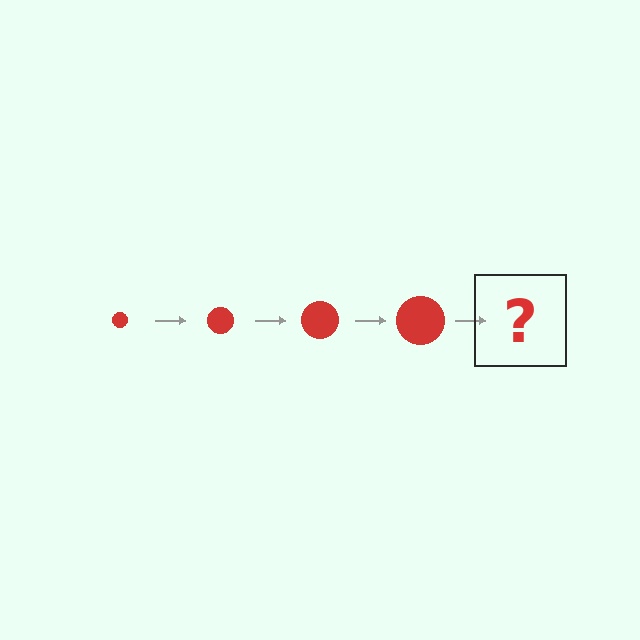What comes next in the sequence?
The next element should be a red circle, larger than the previous one.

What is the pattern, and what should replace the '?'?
The pattern is that the circle gets progressively larger each step. The '?' should be a red circle, larger than the previous one.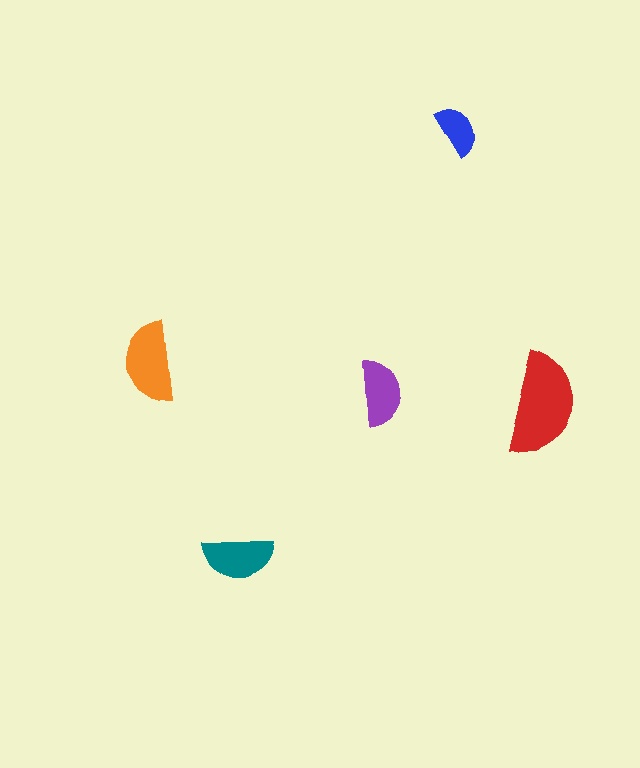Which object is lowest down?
The teal semicircle is bottommost.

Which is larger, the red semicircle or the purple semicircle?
The red one.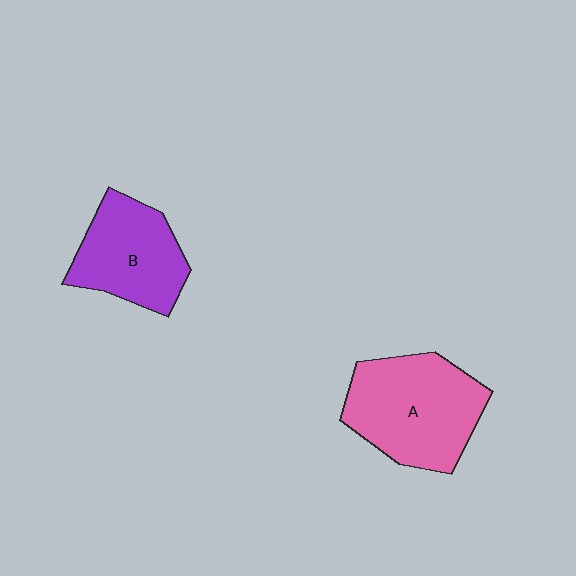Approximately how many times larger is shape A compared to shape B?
Approximately 1.3 times.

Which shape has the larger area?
Shape A (pink).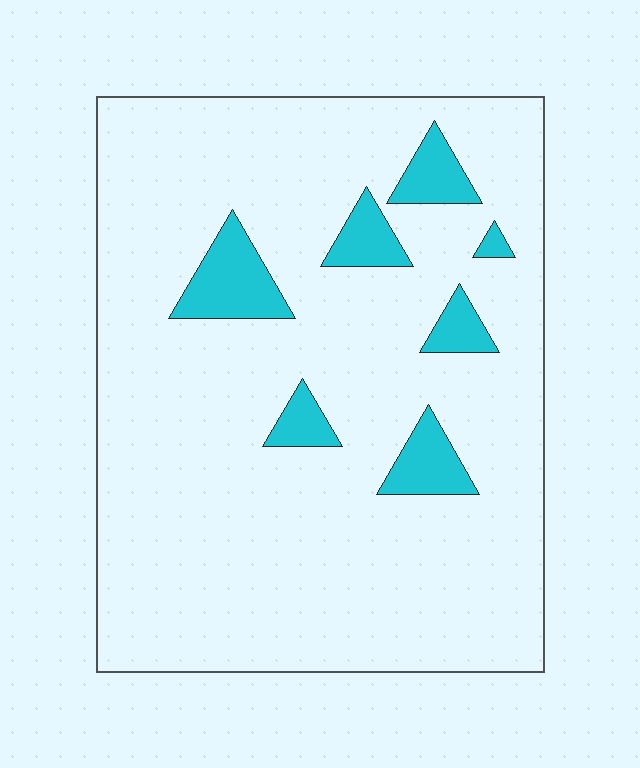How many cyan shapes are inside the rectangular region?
7.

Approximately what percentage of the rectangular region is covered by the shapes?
Approximately 10%.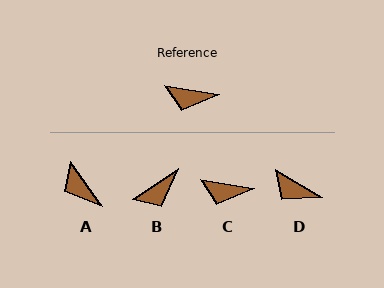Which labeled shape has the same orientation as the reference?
C.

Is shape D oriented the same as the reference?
No, it is off by about 21 degrees.